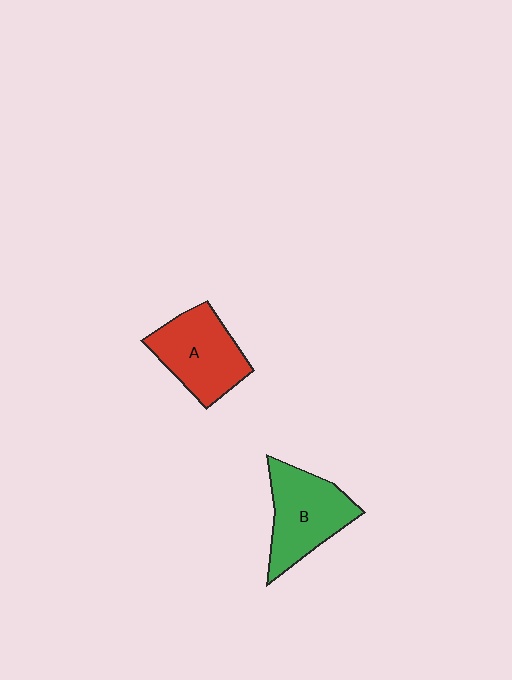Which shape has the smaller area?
Shape A (red).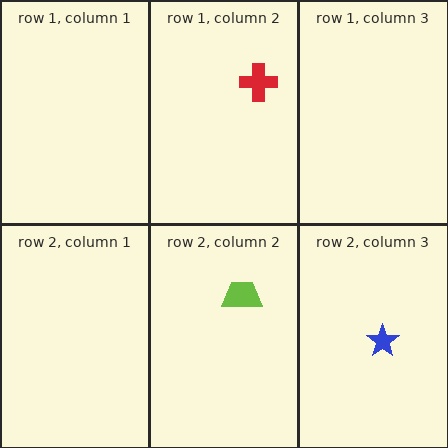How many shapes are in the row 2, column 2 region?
1.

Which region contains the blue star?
The row 2, column 3 region.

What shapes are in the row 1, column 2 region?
The red cross.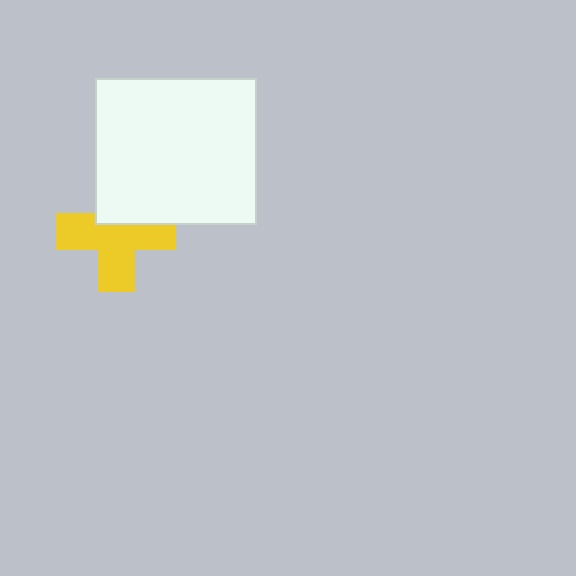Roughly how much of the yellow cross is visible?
Most of it is visible (roughly 66%).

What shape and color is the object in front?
The object in front is a white rectangle.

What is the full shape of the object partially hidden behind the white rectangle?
The partially hidden object is a yellow cross.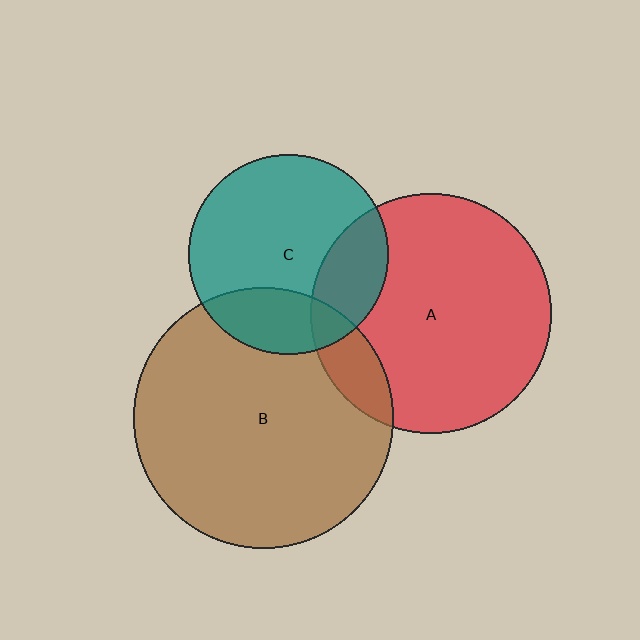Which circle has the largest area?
Circle B (brown).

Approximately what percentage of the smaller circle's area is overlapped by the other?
Approximately 20%.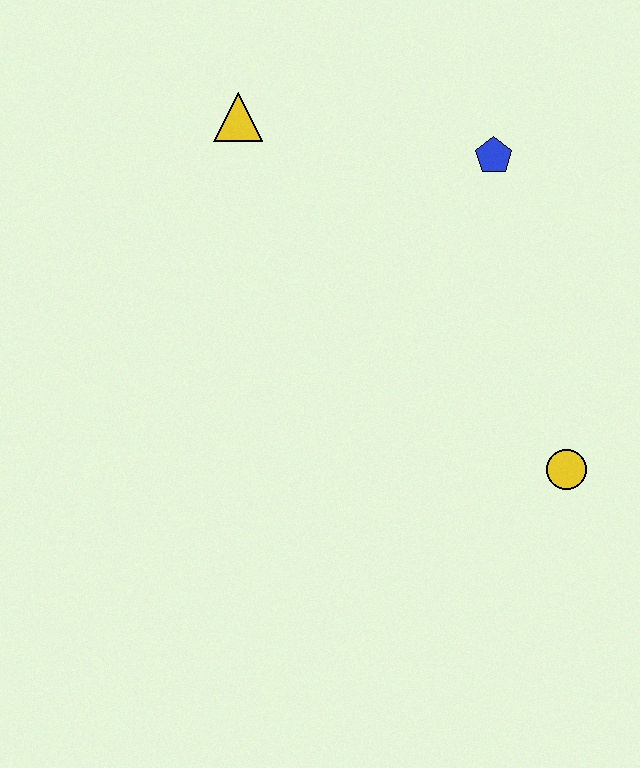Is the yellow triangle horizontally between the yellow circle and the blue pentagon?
No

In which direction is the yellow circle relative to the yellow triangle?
The yellow circle is below the yellow triangle.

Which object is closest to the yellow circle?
The blue pentagon is closest to the yellow circle.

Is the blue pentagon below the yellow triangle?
Yes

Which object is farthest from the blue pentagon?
The yellow circle is farthest from the blue pentagon.